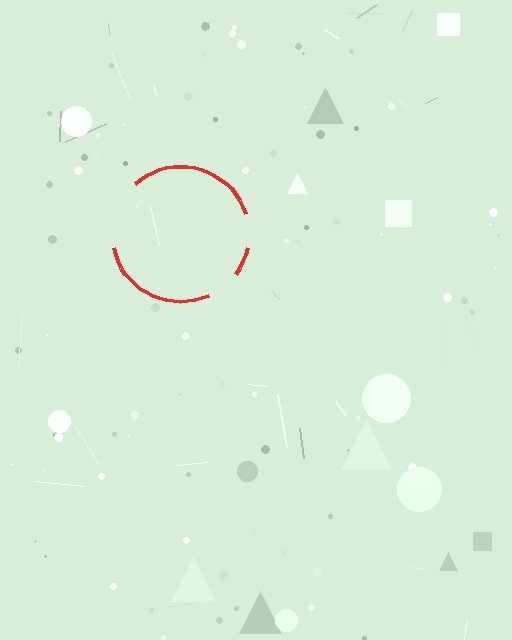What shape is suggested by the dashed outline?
The dashed outline suggests a circle.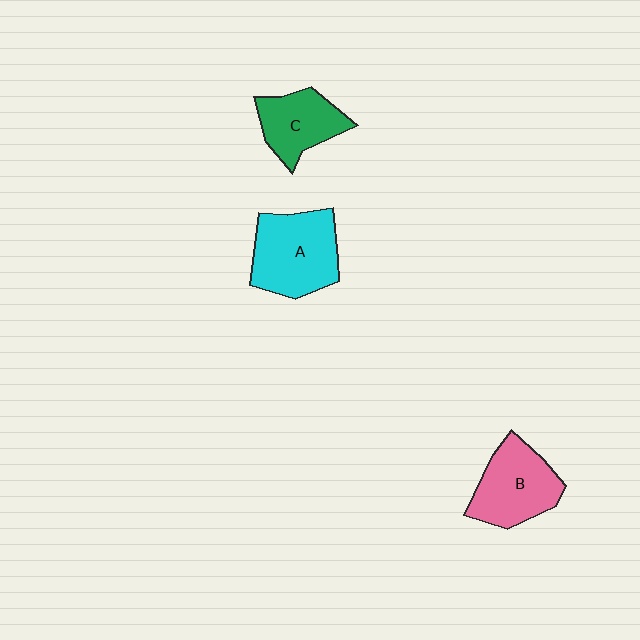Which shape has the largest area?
Shape A (cyan).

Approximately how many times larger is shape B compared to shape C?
Approximately 1.2 times.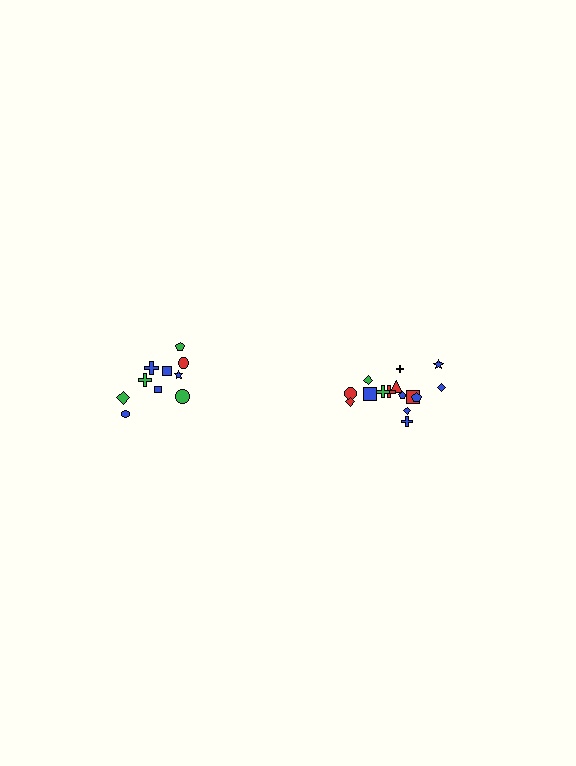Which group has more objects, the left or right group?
The right group.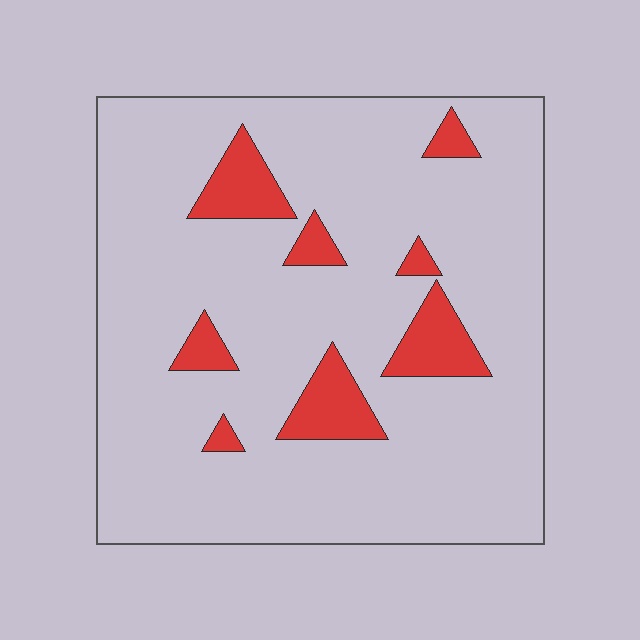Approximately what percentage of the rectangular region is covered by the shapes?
Approximately 10%.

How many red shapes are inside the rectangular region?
8.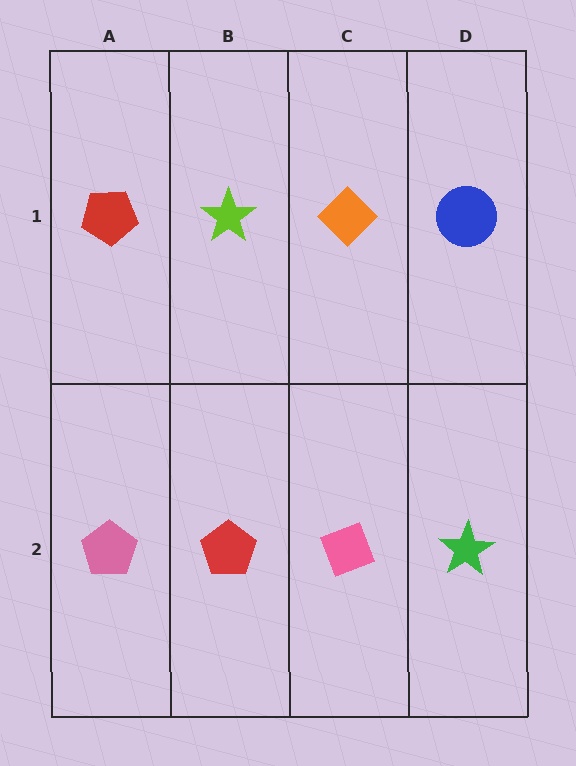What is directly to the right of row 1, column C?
A blue circle.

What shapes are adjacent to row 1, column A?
A pink pentagon (row 2, column A), a lime star (row 1, column B).